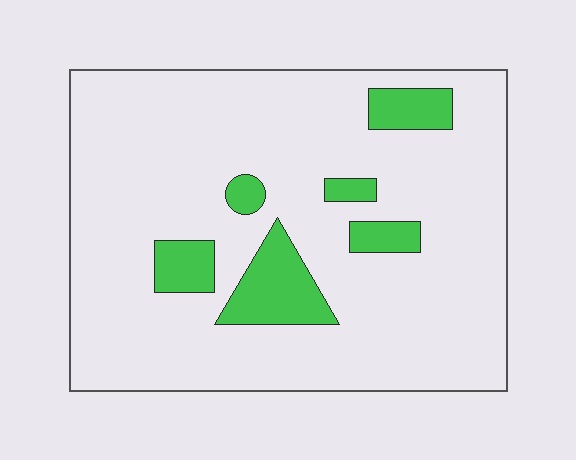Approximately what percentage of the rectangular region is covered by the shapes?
Approximately 15%.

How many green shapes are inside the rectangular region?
6.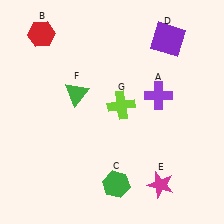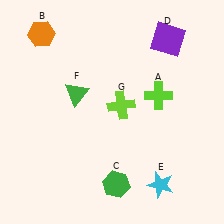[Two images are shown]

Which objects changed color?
A changed from purple to lime. B changed from red to orange. E changed from magenta to cyan.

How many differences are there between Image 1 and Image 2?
There are 3 differences between the two images.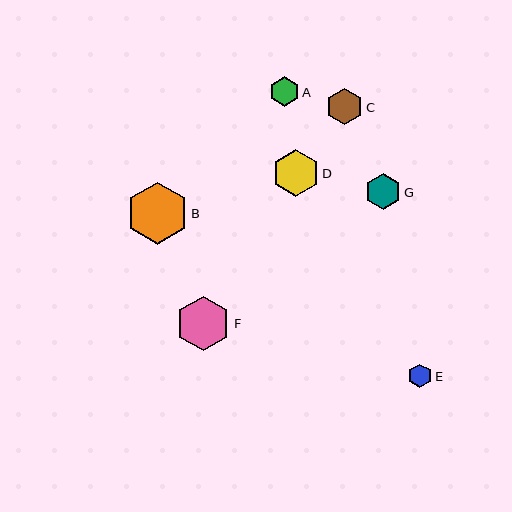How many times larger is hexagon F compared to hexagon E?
Hexagon F is approximately 2.3 times the size of hexagon E.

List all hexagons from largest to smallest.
From largest to smallest: B, F, D, C, G, A, E.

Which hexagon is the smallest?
Hexagon E is the smallest with a size of approximately 23 pixels.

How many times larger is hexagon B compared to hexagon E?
Hexagon B is approximately 2.7 times the size of hexagon E.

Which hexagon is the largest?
Hexagon B is the largest with a size of approximately 62 pixels.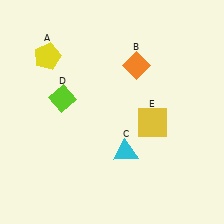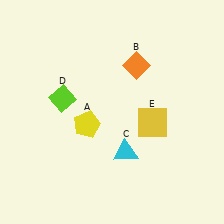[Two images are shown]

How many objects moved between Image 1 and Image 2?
1 object moved between the two images.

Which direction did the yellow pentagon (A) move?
The yellow pentagon (A) moved down.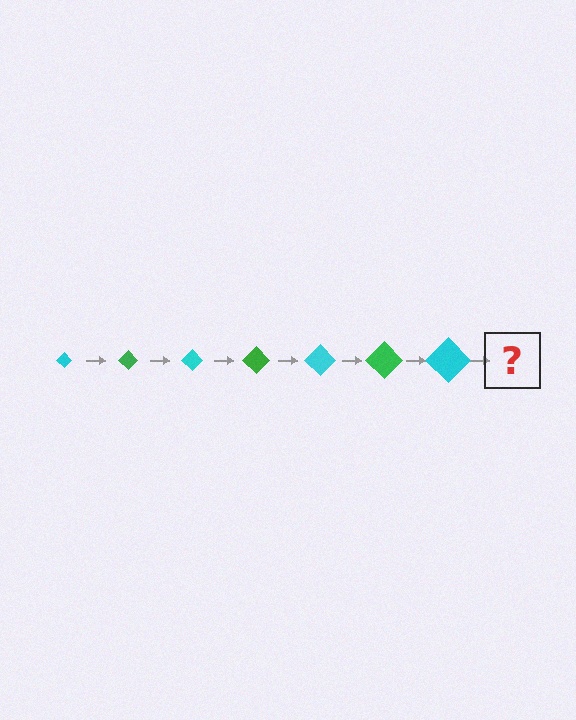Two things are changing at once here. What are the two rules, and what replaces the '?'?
The two rules are that the diamond grows larger each step and the color cycles through cyan and green. The '?' should be a green diamond, larger than the previous one.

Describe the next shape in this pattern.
It should be a green diamond, larger than the previous one.